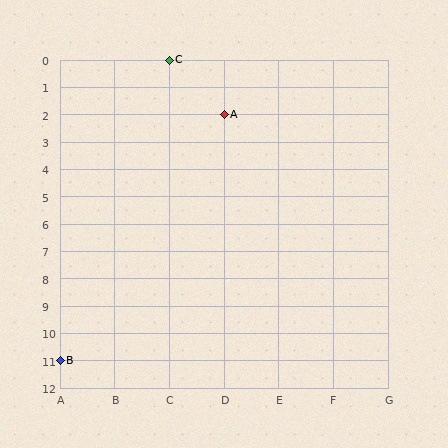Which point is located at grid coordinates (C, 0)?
Point C is at (C, 0).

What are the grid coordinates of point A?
Point A is at grid coordinates (D, 2).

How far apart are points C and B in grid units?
Points C and B are 2 columns and 11 rows apart (about 11.2 grid units diagonally).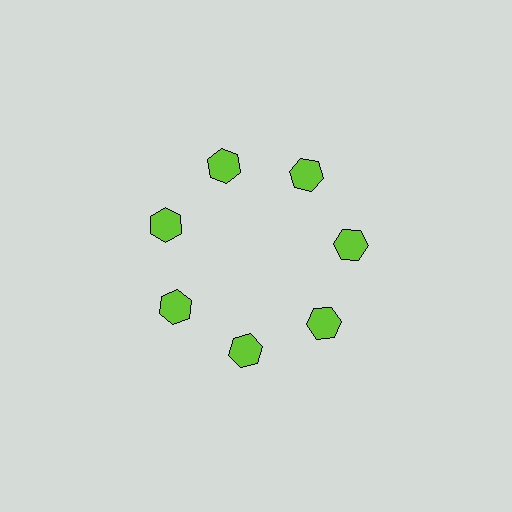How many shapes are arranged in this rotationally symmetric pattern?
There are 7 shapes, arranged in 7 groups of 1.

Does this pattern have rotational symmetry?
Yes, this pattern has 7-fold rotational symmetry. It looks the same after rotating 51 degrees around the center.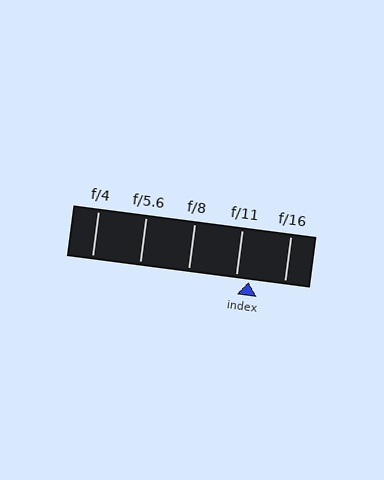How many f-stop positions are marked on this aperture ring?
There are 5 f-stop positions marked.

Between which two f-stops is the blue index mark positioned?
The index mark is between f/11 and f/16.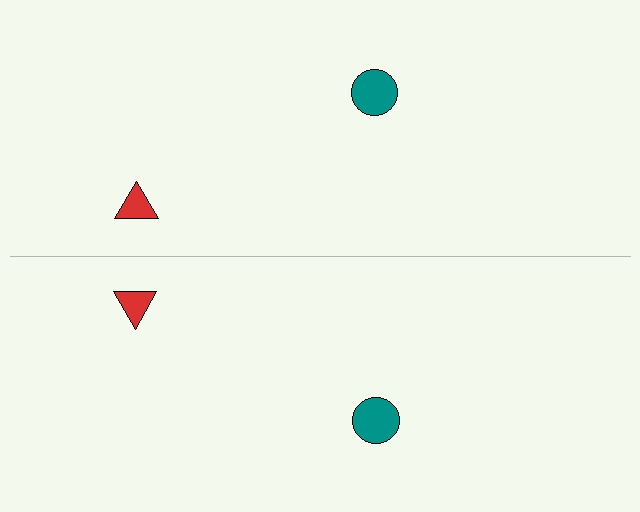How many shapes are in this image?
There are 4 shapes in this image.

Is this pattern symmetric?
Yes, this pattern has bilateral (reflection) symmetry.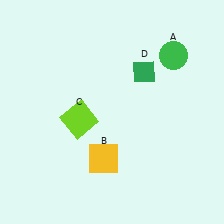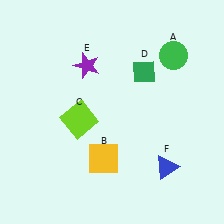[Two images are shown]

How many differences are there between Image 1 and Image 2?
There are 2 differences between the two images.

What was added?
A purple star (E), a blue triangle (F) were added in Image 2.